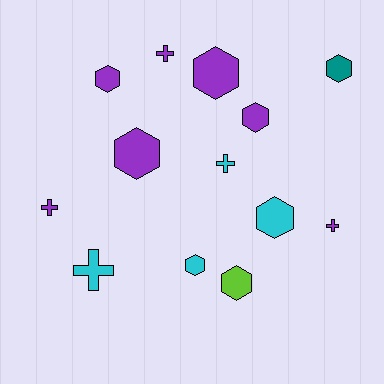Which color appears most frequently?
Purple, with 7 objects.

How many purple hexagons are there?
There are 4 purple hexagons.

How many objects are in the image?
There are 13 objects.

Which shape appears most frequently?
Hexagon, with 8 objects.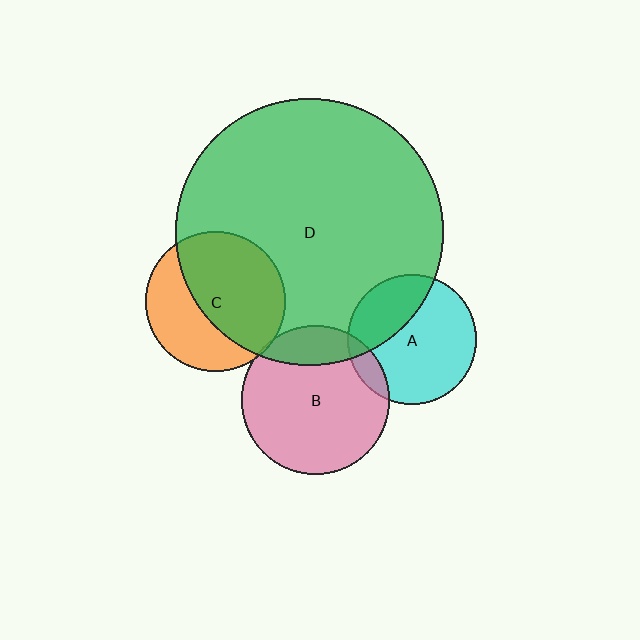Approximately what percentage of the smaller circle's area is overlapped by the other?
Approximately 20%.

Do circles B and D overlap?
Yes.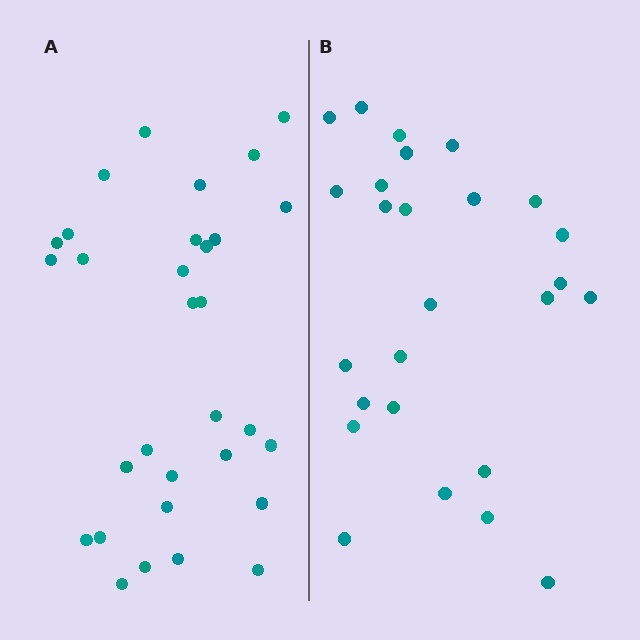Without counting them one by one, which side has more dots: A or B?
Region A (the left region) has more dots.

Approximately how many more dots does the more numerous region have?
Region A has about 5 more dots than region B.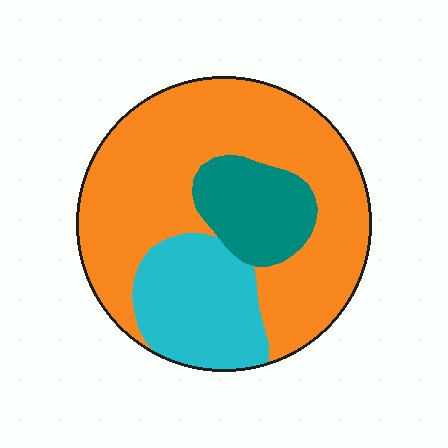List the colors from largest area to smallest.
From largest to smallest: orange, cyan, teal.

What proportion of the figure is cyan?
Cyan takes up between a sixth and a third of the figure.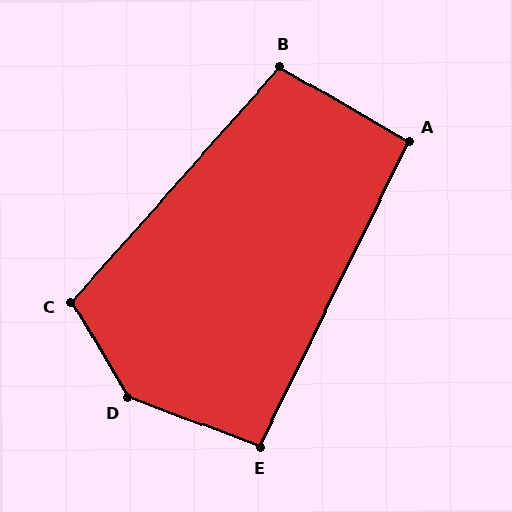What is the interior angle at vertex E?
Approximately 96 degrees (obtuse).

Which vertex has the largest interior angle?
D, at approximately 141 degrees.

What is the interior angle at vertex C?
Approximately 108 degrees (obtuse).